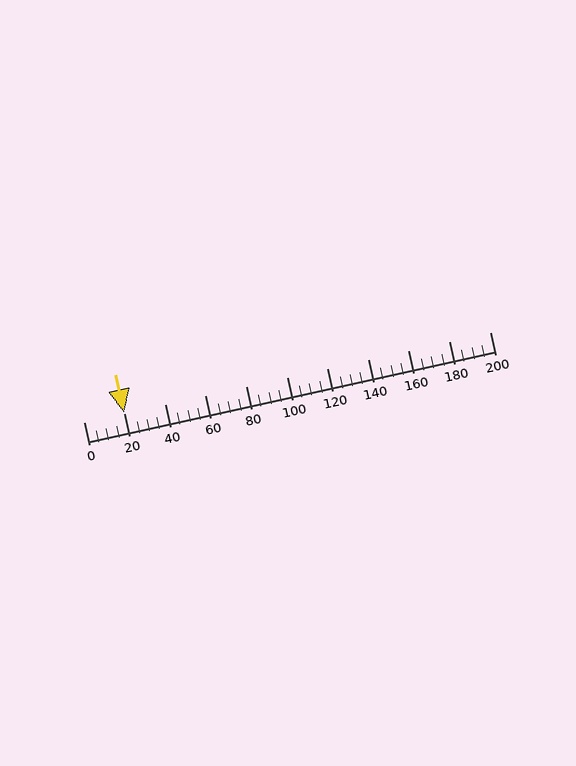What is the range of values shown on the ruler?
The ruler shows values from 0 to 200.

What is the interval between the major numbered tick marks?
The major tick marks are spaced 20 units apart.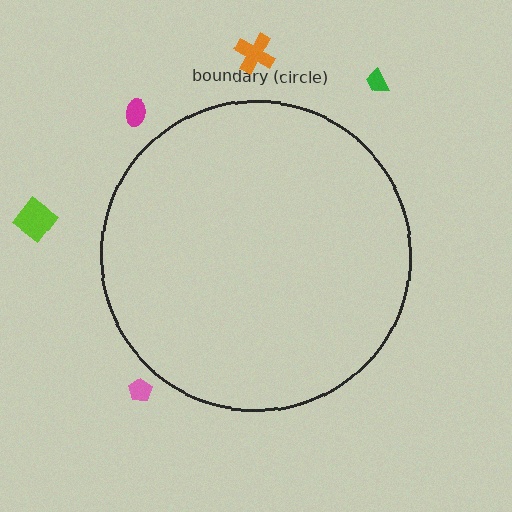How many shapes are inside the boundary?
0 inside, 5 outside.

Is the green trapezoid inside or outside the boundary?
Outside.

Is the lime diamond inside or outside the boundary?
Outside.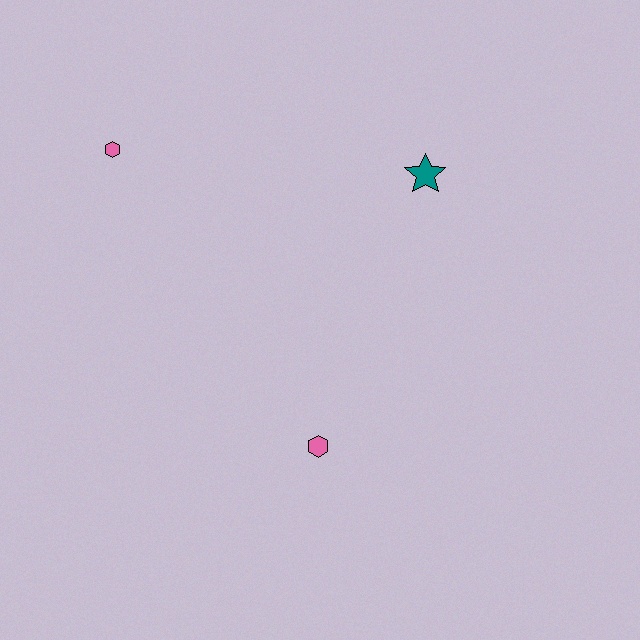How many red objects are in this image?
There are no red objects.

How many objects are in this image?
There are 3 objects.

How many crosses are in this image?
There are no crosses.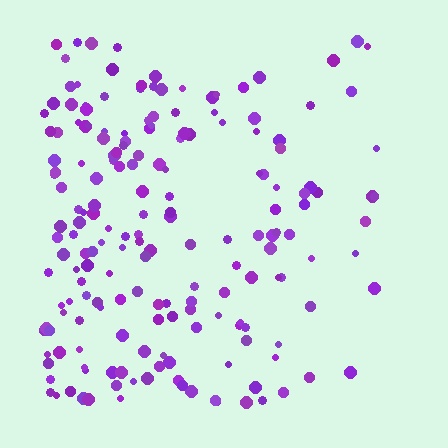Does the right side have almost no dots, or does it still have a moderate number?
Still a moderate number, just noticeably fewer than the left.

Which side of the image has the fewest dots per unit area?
The right.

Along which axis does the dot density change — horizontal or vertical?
Horizontal.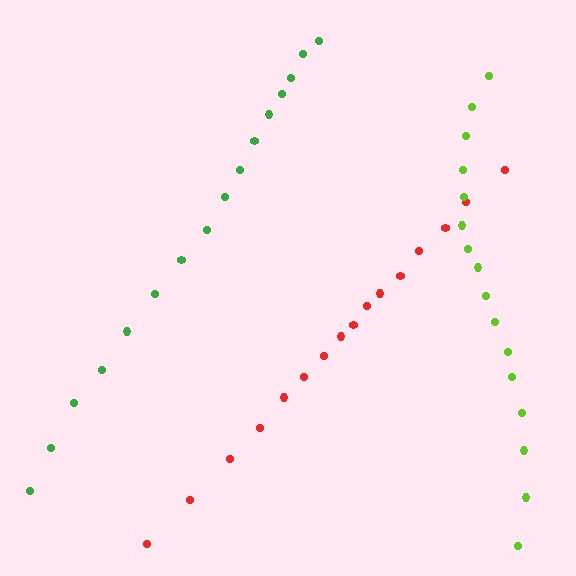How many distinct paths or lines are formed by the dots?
There are 3 distinct paths.